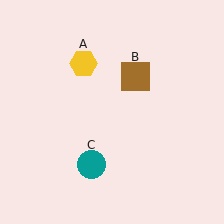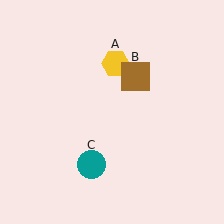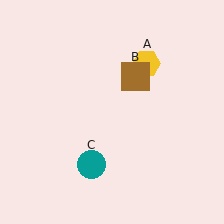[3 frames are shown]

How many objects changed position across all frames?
1 object changed position: yellow hexagon (object A).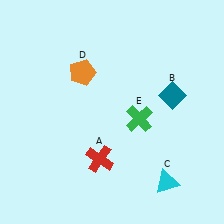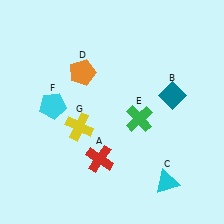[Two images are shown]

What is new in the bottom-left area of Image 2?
A yellow cross (G) was added in the bottom-left area of Image 2.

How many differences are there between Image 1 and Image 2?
There are 2 differences between the two images.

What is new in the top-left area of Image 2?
A cyan pentagon (F) was added in the top-left area of Image 2.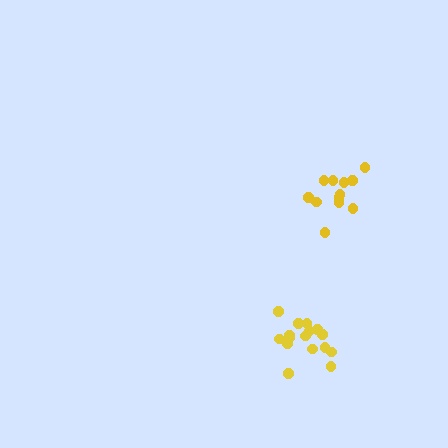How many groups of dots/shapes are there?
There are 2 groups.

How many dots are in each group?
Group 1: 12 dots, Group 2: 16 dots (28 total).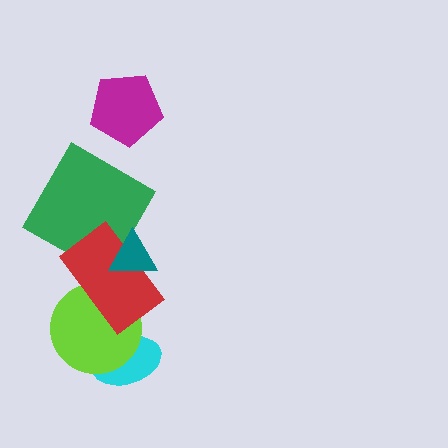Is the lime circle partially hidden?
Yes, it is partially covered by another shape.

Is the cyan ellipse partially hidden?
Yes, it is partially covered by another shape.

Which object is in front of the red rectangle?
The teal triangle is in front of the red rectangle.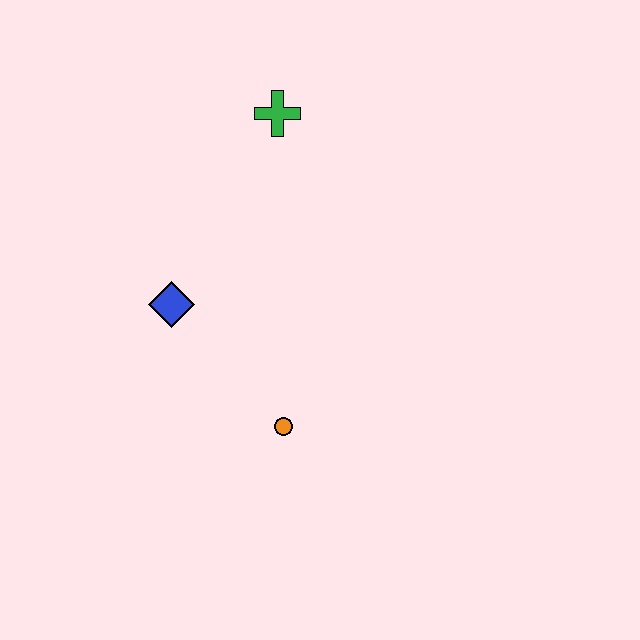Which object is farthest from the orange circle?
The green cross is farthest from the orange circle.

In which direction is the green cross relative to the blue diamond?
The green cross is above the blue diamond.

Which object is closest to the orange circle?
The blue diamond is closest to the orange circle.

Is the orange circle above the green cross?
No